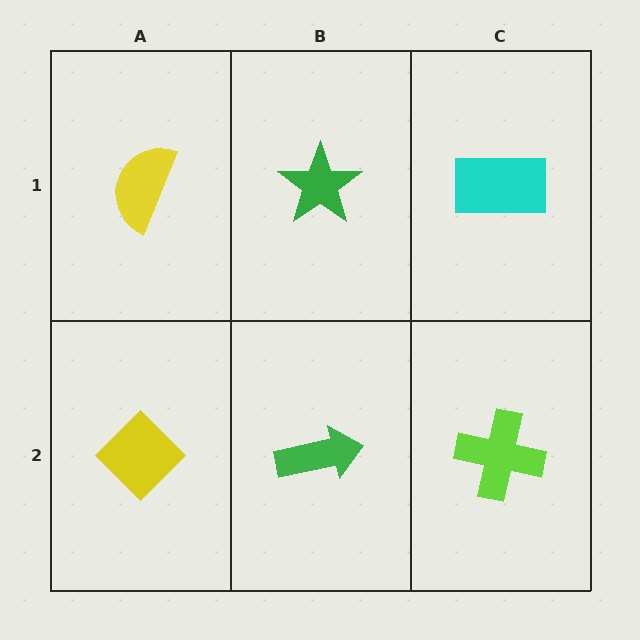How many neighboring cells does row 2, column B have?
3.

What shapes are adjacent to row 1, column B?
A green arrow (row 2, column B), a yellow semicircle (row 1, column A), a cyan rectangle (row 1, column C).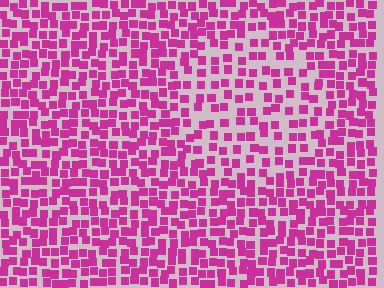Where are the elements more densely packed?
The elements are more densely packed outside the circle boundary.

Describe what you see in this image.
The image contains small magenta elements arranged at two different densities. A circle-shaped region is visible where the elements are less densely packed than the surrounding area.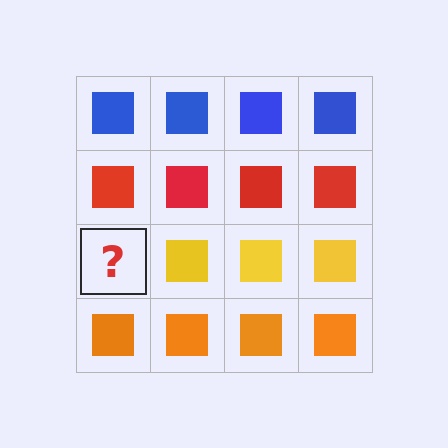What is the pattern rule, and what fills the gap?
The rule is that each row has a consistent color. The gap should be filled with a yellow square.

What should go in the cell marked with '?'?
The missing cell should contain a yellow square.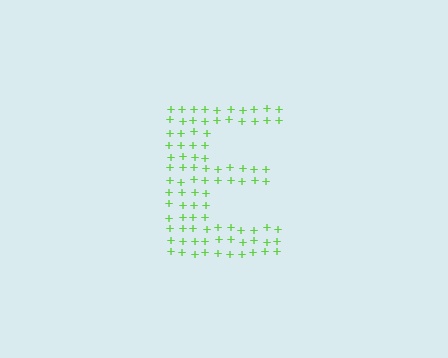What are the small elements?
The small elements are plus signs.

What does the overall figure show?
The overall figure shows the letter E.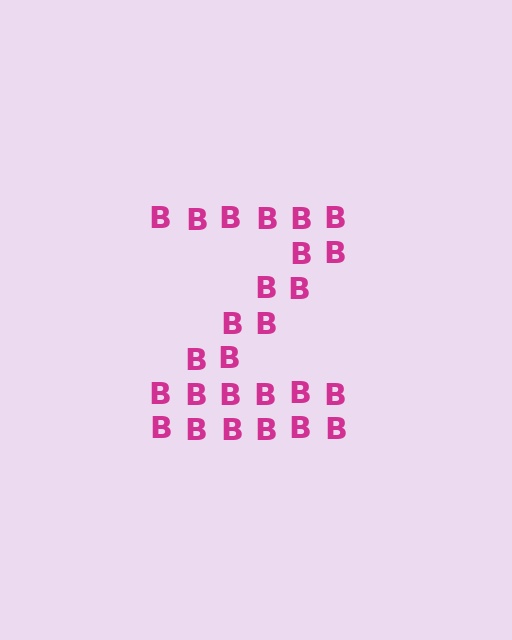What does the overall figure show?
The overall figure shows the letter Z.